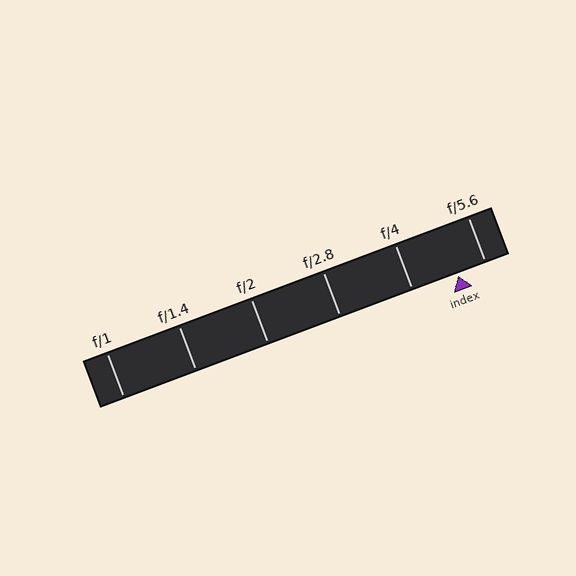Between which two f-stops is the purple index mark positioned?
The index mark is between f/4 and f/5.6.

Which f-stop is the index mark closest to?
The index mark is closest to f/5.6.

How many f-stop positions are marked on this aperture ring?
There are 6 f-stop positions marked.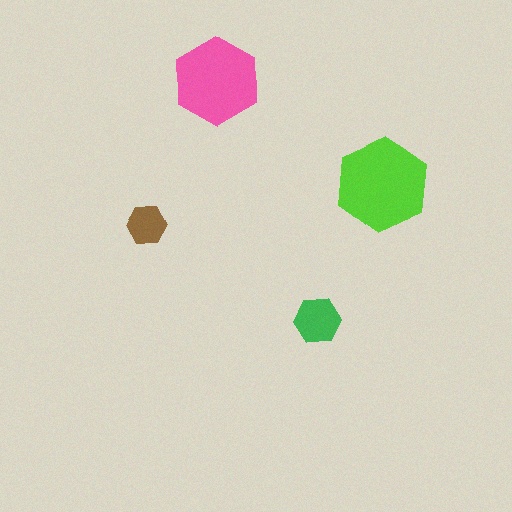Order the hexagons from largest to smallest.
the lime one, the pink one, the green one, the brown one.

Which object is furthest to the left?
The brown hexagon is leftmost.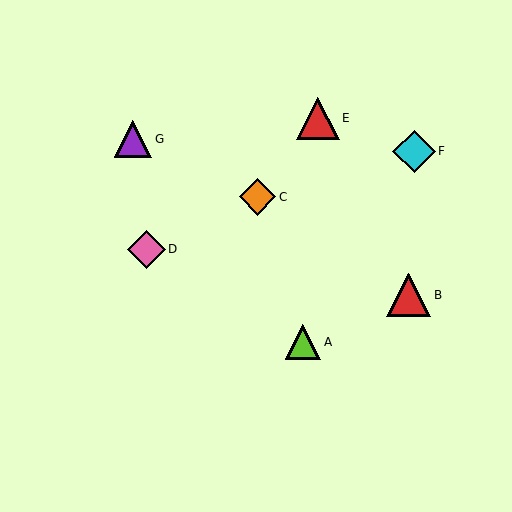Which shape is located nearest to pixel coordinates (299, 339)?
The lime triangle (labeled A) at (303, 342) is nearest to that location.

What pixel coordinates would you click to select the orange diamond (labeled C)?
Click at (257, 197) to select the orange diamond C.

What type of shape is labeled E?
Shape E is a red triangle.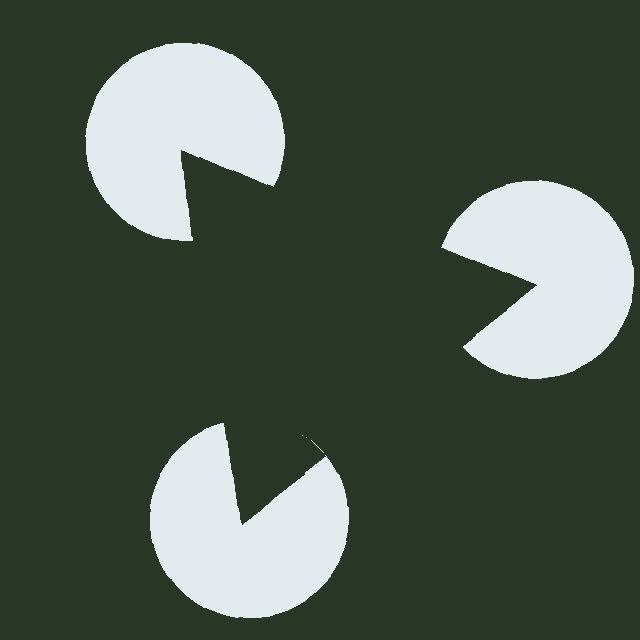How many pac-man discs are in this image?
There are 3 — one at each vertex of the illusory triangle.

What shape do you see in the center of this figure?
An illusory triangle — its edges are inferred from the aligned wedge cuts in the pac-man discs, not physically drawn.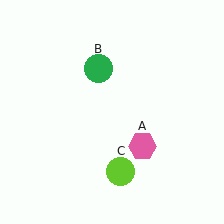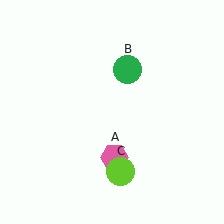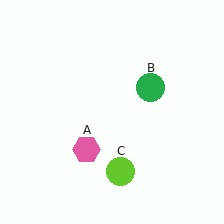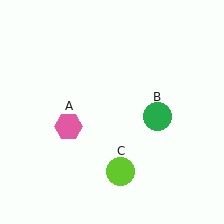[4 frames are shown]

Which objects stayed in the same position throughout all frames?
Lime circle (object C) remained stationary.